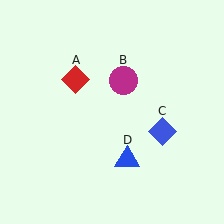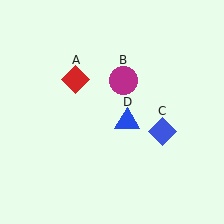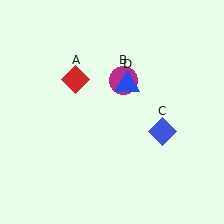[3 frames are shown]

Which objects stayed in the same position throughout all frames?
Red diamond (object A) and magenta circle (object B) and blue diamond (object C) remained stationary.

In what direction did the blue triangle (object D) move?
The blue triangle (object D) moved up.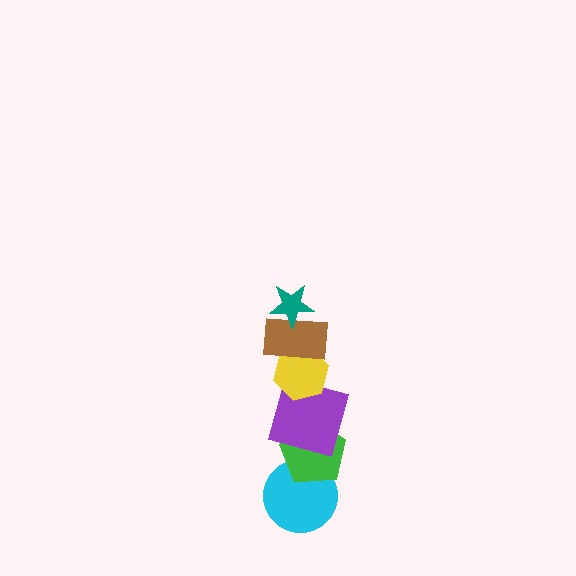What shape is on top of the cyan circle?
The green pentagon is on top of the cyan circle.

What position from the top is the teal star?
The teal star is 1st from the top.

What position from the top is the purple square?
The purple square is 4th from the top.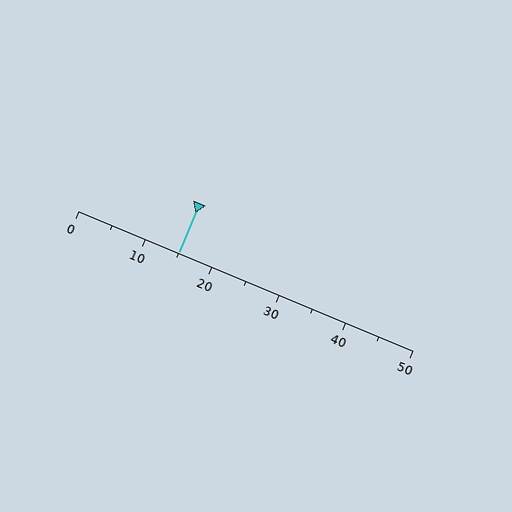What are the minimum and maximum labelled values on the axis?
The axis runs from 0 to 50.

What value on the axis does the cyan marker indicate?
The marker indicates approximately 15.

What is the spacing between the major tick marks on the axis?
The major ticks are spaced 10 apart.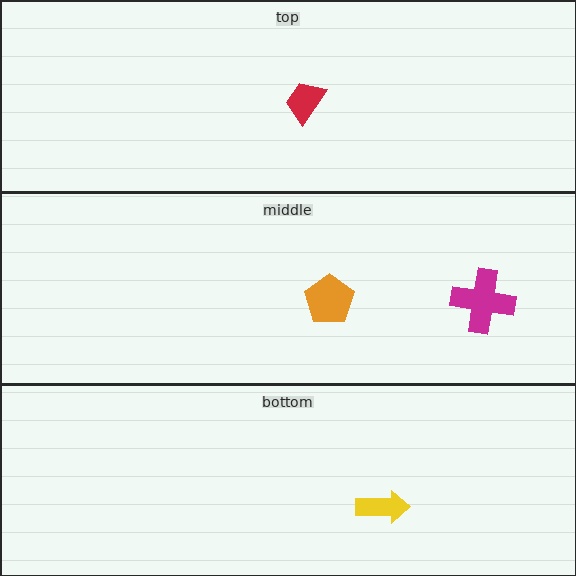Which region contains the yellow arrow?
The bottom region.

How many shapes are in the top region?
1.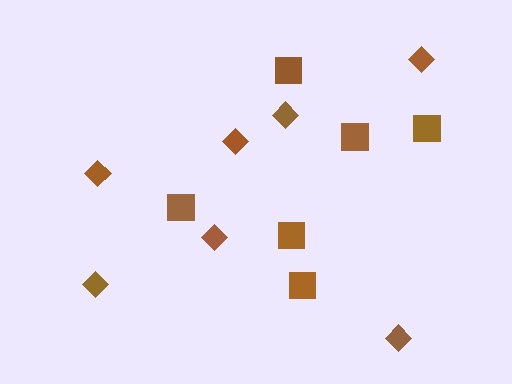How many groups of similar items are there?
There are 2 groups: one group of squares (6) and one group of diamonds (7).